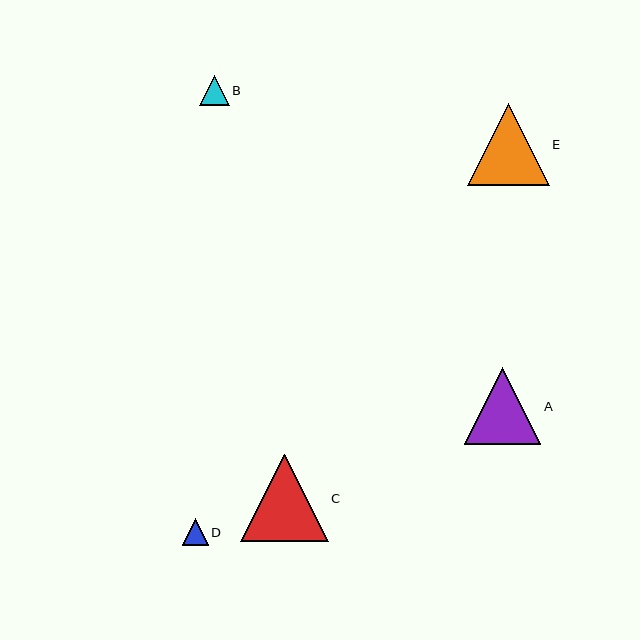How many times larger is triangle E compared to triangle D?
Triangle E is approximately 3.1 times the size of triangle D.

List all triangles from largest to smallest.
From largest to smallest: C, E, A, B, D.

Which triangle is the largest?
Triangle C is the largest with a size of approximately 87 pixels.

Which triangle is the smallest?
Triangle D is the smallest with a size of approximately 26 pixels.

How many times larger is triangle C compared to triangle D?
Triangle C is approximately 3.3 times the size of triangle D.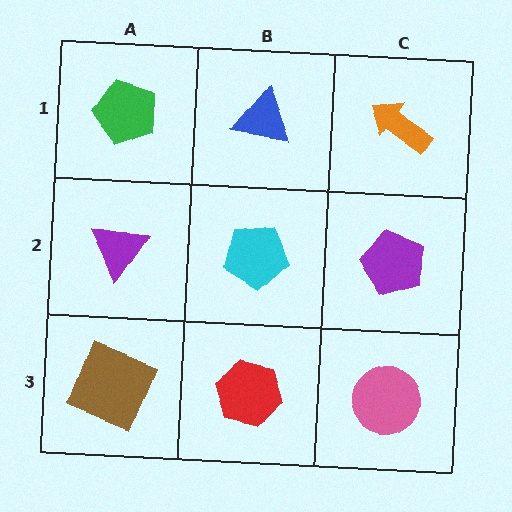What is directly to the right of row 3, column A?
A red hexagon.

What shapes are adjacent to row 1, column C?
A purple pentagon (row 2, column C), a blue triangle (row 1, column B).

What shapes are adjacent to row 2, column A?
A green pentagon (row 1, column A), a brown square (row 3, column A), a cyan pentagon (row 2, column B).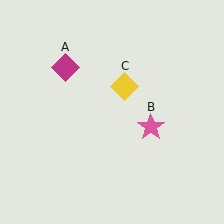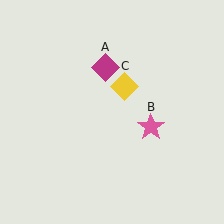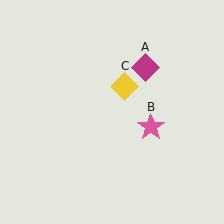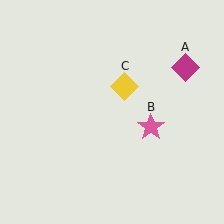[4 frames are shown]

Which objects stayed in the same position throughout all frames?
Pink star (object B) and yellow diamond (object C) remained stationary.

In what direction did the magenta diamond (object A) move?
The magenta diamond (object A) moved right.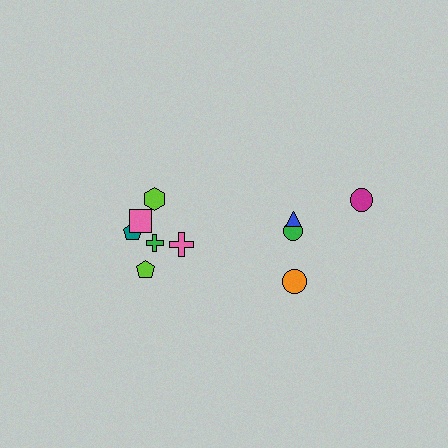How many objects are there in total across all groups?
There are 10 objects.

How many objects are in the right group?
There are 4 objects.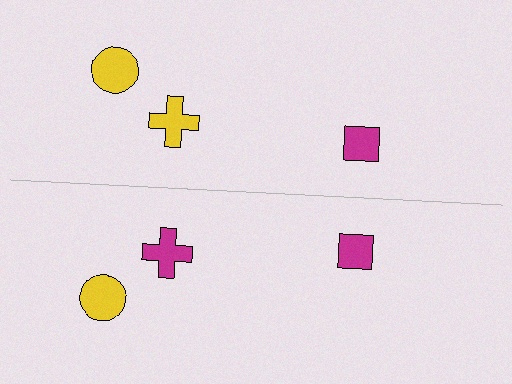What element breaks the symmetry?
The magenta cross on the bottom side breaks the symmetry — its mirror counterpart is yellow.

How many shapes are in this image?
There are 6 shapes in this image.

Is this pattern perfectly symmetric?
No, the pattern is not perfectly symmetric. The magenta cross on the bottom side breaks the symmetry — its mirror counterpart is yellow.